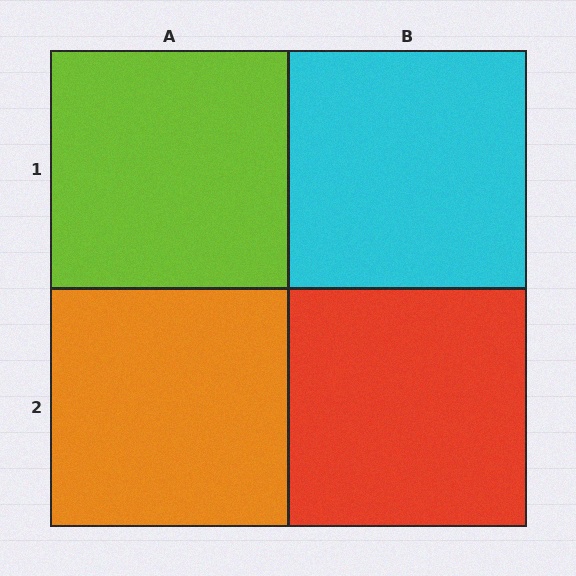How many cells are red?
1 cell is red.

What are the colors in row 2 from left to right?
Orange, red.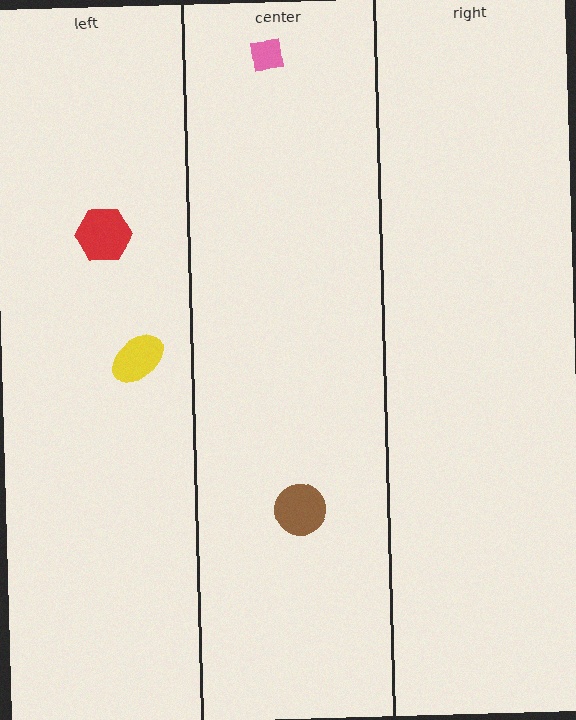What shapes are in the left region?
The red hexagon, the yellow ellipse.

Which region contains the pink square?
The center region.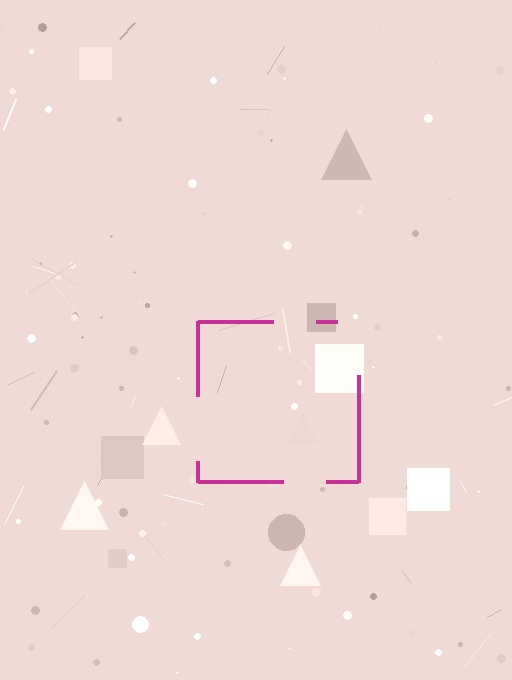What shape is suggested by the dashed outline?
The dashed outline suggests a square.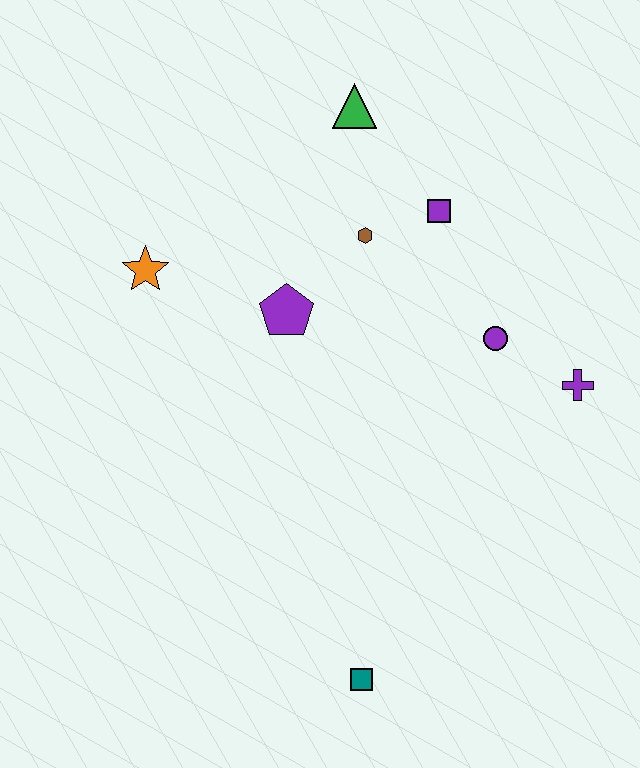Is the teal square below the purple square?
Yes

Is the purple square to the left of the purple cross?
Yes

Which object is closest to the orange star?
The purple pentagon is closest to the orange star.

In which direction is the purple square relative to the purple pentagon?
The purple square is to the right of the purple pentagon.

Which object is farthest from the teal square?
The green triangle is farthest from the teal square.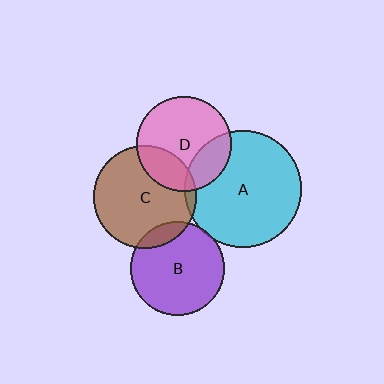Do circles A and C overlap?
Yes.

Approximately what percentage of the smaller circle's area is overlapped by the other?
Approximately 5%.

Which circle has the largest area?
Circle A (cyan).